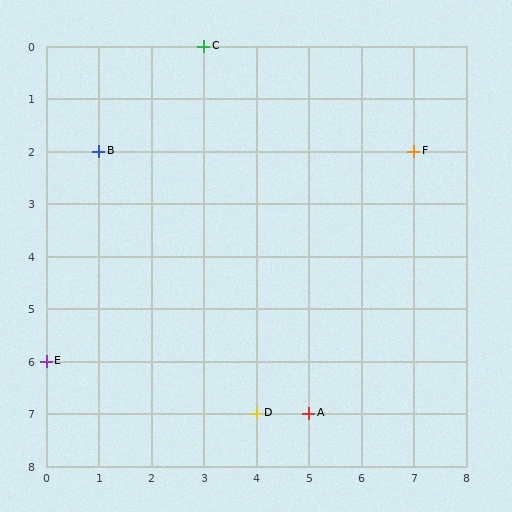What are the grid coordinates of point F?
Point F is at grid coordinates (7, 2).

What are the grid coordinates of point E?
Point E is at grid coordinates (0, 6).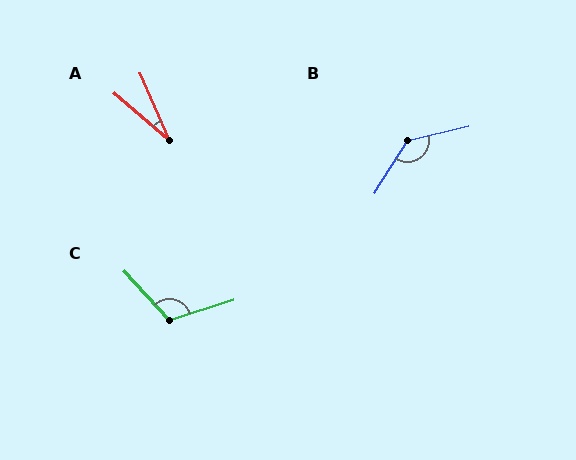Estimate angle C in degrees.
Approximately 115 degrees.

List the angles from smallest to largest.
A (26°), C (115°), B (135°).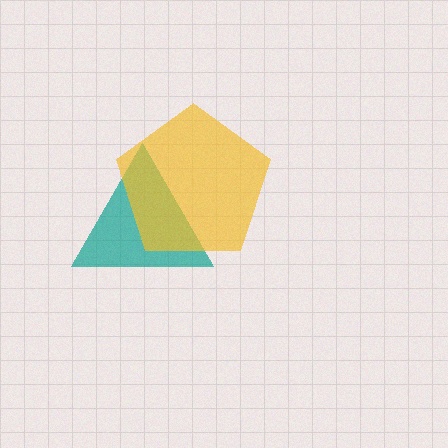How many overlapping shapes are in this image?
There are 2 overlapping shapes in the image.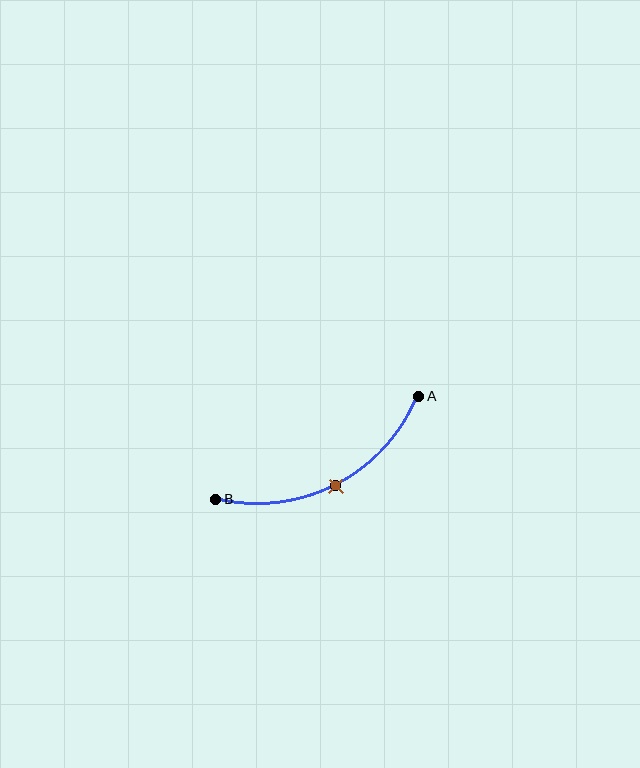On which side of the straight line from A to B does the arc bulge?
The arc bulges below the straight line connecting A and B.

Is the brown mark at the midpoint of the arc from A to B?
Yes. The brown mark lies on the arc at equal arc-length from both A and B — it is the arc midpoint.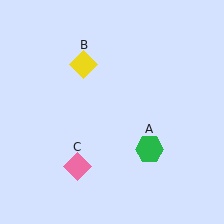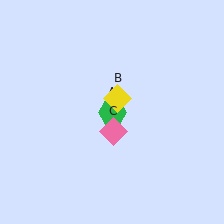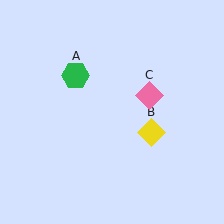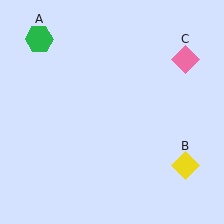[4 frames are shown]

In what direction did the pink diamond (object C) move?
The pink diamond (object C) moved up and to the right.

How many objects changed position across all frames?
3 objects changed position: green hexagon (object A), yellow diamond (object B), pink diamond (object C).